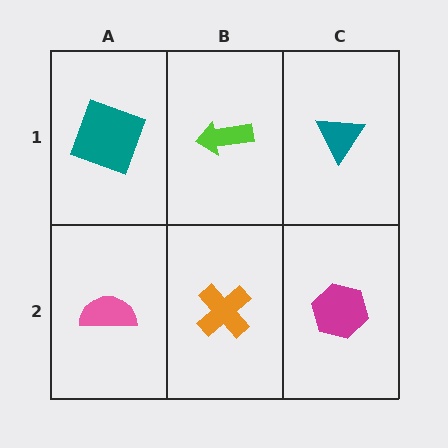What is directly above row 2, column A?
A teal square.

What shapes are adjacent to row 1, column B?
An orange cross (row 2, column B), a teal square (row 1, column A), a teal triangle (row 1, column C).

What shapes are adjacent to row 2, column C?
A teal triangle (row 1, column C), an orange cross (row 2, column B).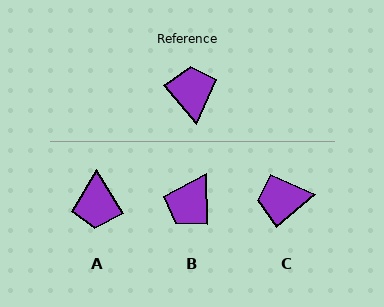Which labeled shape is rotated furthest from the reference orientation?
A, about 171 degrees away.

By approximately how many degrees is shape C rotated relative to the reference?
Approximately 89 degrees counter-clockwise.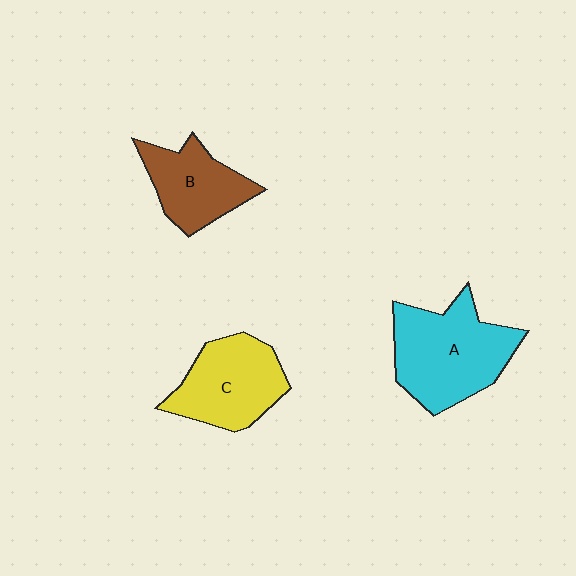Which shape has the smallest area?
Shape B (brown).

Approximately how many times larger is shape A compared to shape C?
Approximately 1.3 times.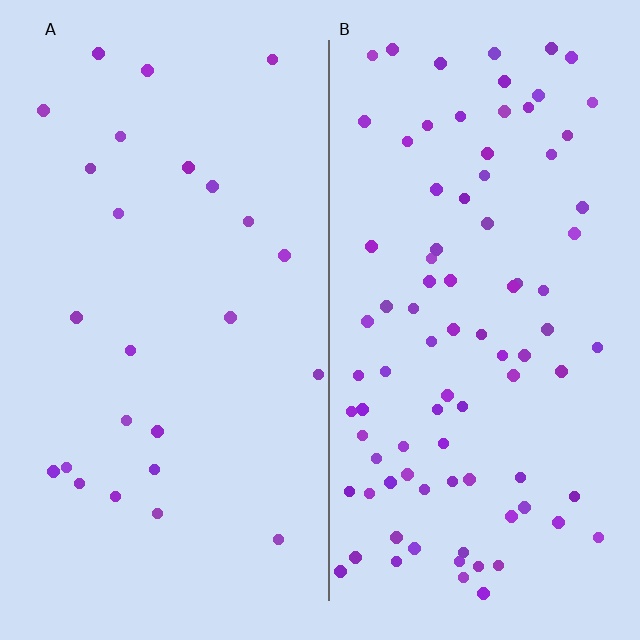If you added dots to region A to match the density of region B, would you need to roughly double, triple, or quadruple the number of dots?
Approximately quadruple.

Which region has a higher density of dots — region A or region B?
B (the right).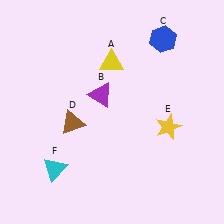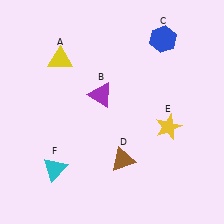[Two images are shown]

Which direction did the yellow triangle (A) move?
The yellow triangle (A) moved left.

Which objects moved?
The objects that moved are: the yellow triangle (A), the brown triangle (D).